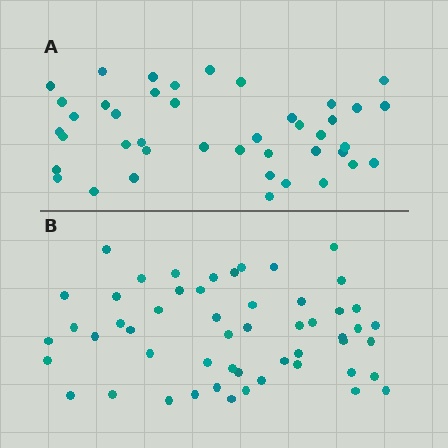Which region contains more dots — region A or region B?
Region B (the bottom region) has more dots.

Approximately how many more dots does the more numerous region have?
Region B has roughly 12 or so more dots than region A.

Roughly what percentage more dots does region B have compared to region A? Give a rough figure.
About 25% more.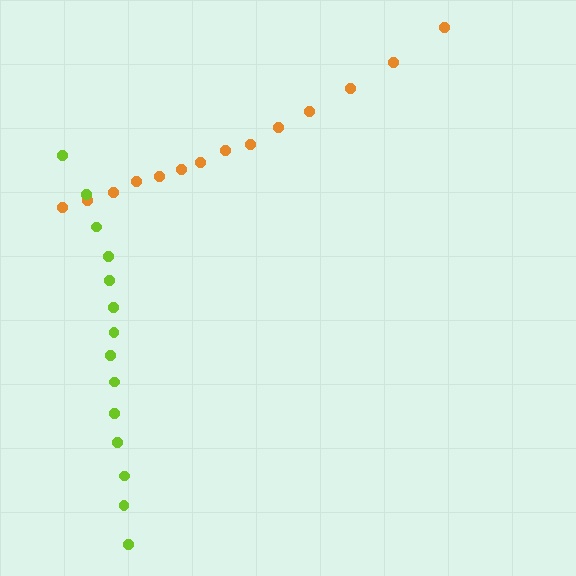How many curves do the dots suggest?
There are 2 distinct paths.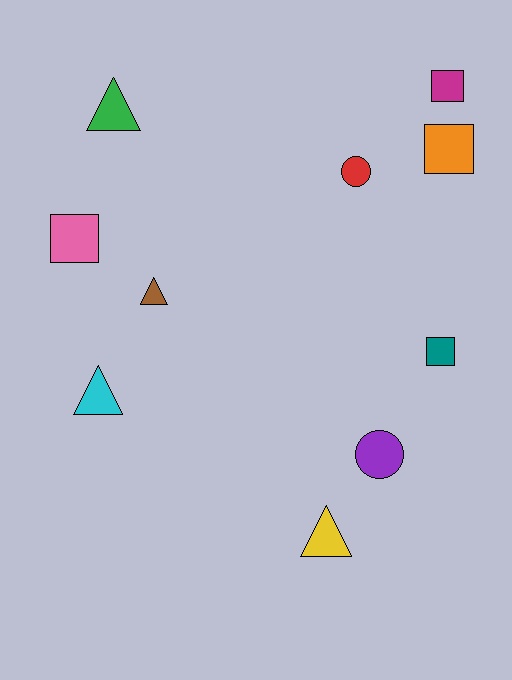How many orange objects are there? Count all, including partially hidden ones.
There is 1 orange object.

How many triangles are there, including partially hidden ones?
There are 4 triangles.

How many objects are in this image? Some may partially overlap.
There are 10 objects.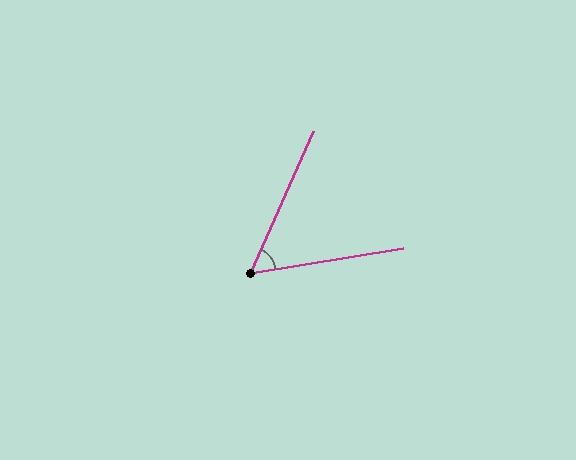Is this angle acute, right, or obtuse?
It is acute.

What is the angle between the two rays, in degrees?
Approximately 57 degrees.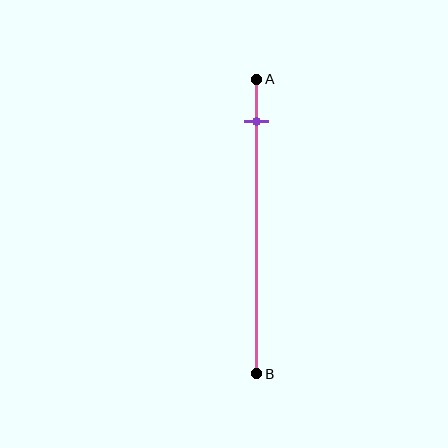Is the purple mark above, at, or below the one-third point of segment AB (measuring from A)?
The purple mark is above the one-third point of segment AB.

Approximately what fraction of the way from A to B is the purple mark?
The purple mark is approximately 15% of the way from A to B.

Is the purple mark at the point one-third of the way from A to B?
No, the mark is at about 15% from A, not at the 33% one-third point.